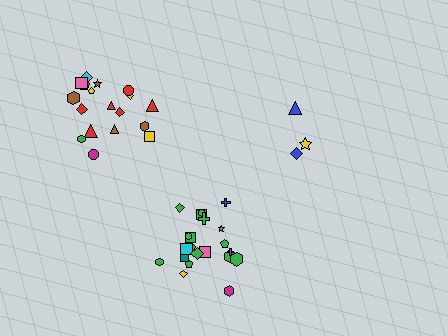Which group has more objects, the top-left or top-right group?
The top-left group.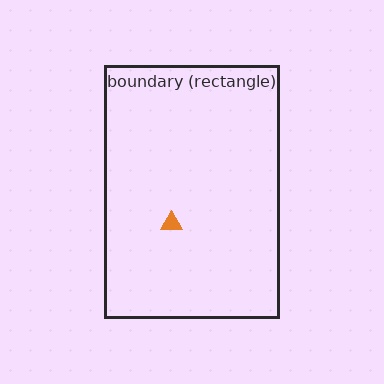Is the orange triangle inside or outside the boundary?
Inside.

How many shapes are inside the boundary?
1 inside, 0 outside.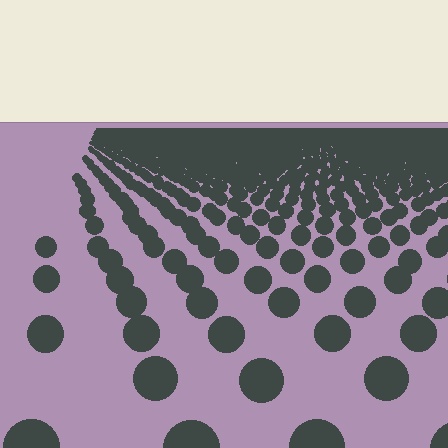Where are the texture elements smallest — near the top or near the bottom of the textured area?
Near the top.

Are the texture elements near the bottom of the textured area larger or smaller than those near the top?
Larger. Near the bottom, elements are closer to the viewer and appear at a bigger on-screen size.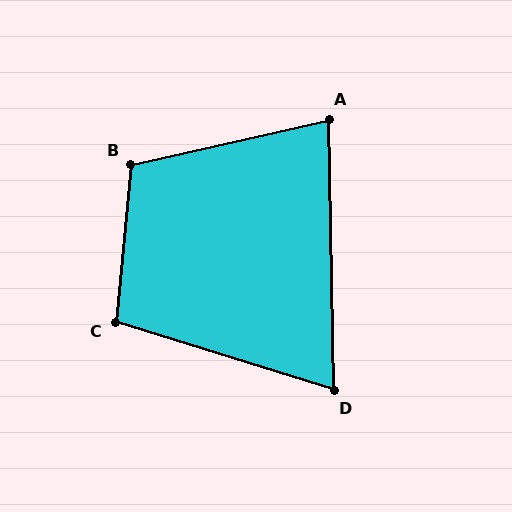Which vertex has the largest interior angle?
B, at approximately 108 degrees.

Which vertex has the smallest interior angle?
D, at approximately 72 degrees.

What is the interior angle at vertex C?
Approximately 102 degrees (obtuse).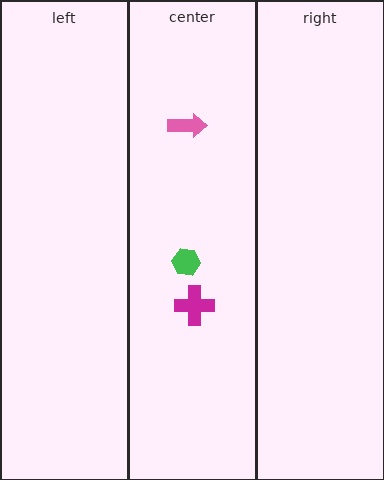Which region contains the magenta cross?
The center region.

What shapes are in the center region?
The green hexagon, the pink arrow, the magenta cross.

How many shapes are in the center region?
3.